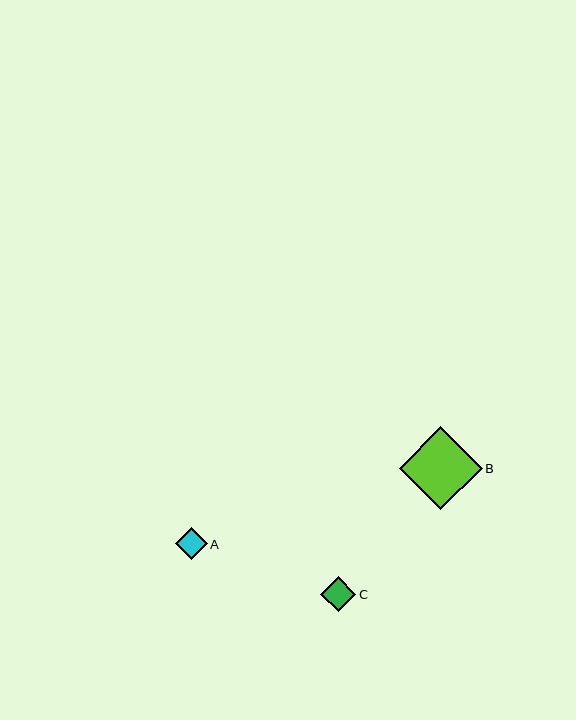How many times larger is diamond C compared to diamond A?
Diamond C is approximately 1.1 times the size of diamond A.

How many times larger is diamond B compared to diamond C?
Diamond B is approximately 2.3 times the size of diamond C.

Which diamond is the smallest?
Diamond A is the smallest with a size of approximately 32 pixels.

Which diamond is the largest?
Diamond B is the largest with a size of approximately 83 pixels.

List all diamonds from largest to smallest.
From largest to smallest: B, C, A.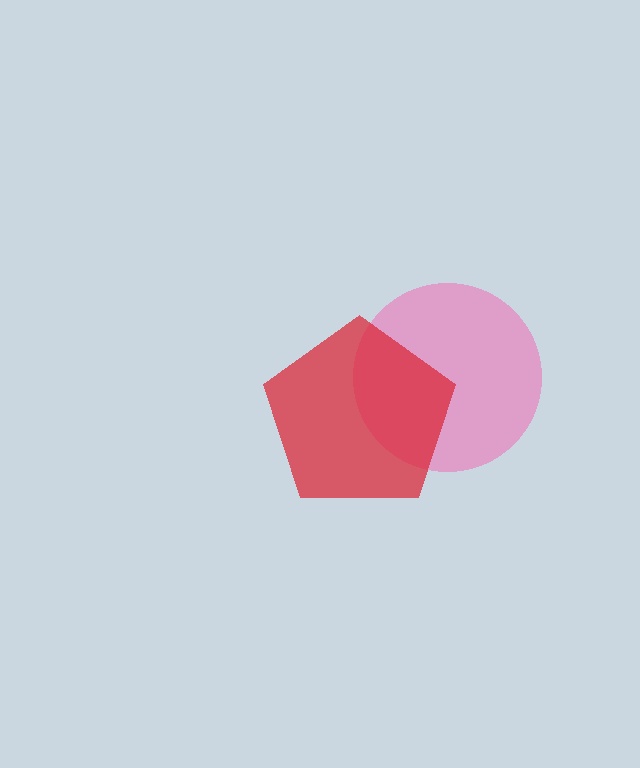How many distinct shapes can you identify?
There are 2 distinct shapes: a pink circle, a red pentagon.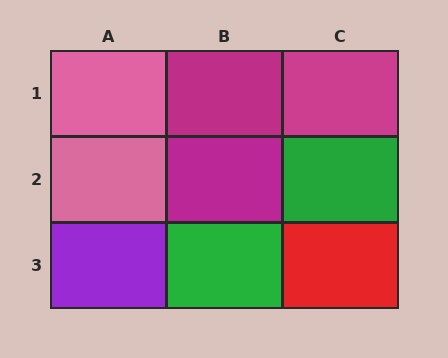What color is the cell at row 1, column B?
Magenta.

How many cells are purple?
1 cell is purple.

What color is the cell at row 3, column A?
Purple.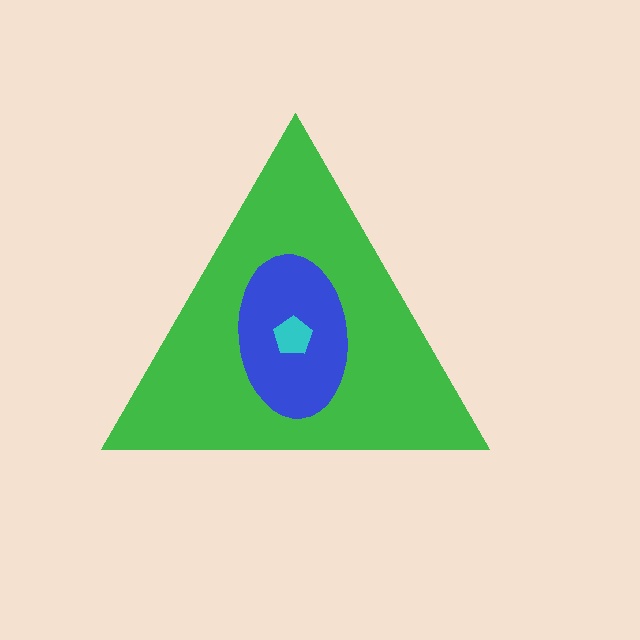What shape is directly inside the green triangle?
The blue ellipse.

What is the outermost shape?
The green triangle.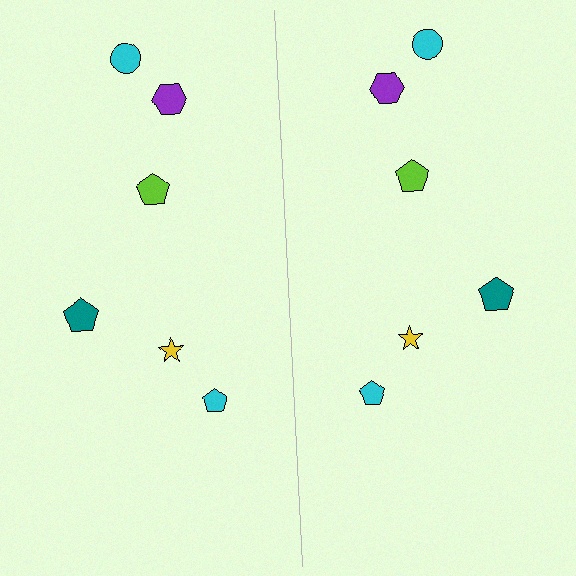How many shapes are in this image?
There are 12 shapes in this image.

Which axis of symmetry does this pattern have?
The pattern has a vertical axis of symmetry running through the center of the image.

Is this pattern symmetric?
Yes, this pattern has bilateral (reflection) symmetry.